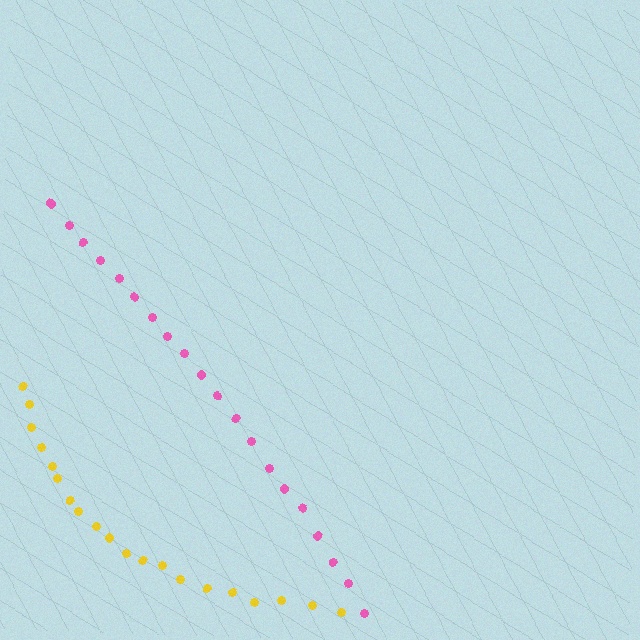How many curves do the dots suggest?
There are 2 distinct paths.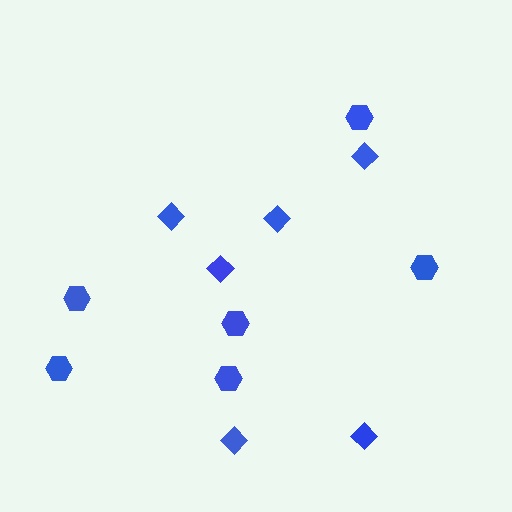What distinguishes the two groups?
There are 2 groups: one group of diamonds (6) and one group of hexagons (6).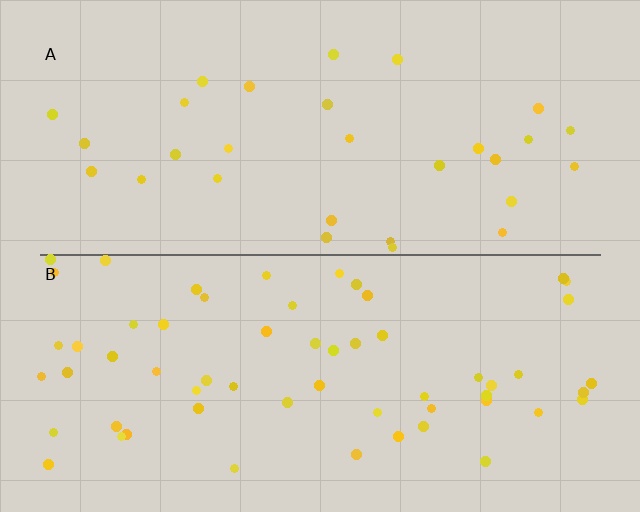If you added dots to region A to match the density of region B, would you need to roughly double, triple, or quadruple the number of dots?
Approximately double.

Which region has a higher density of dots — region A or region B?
B (the bottom).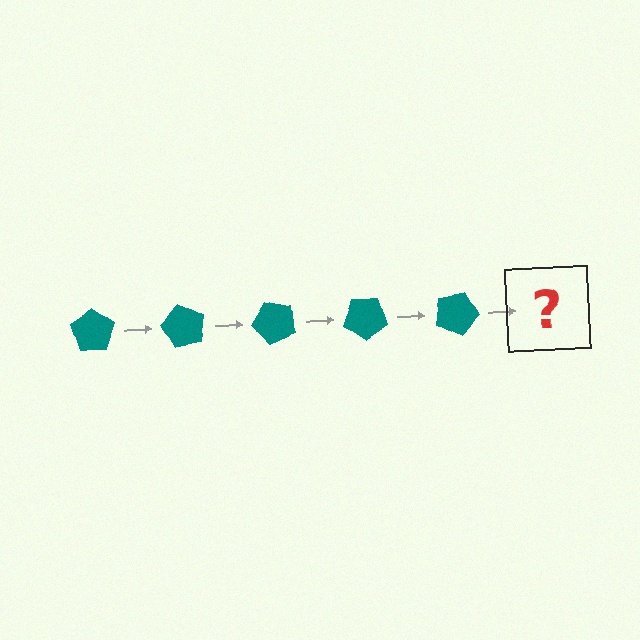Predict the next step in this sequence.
The next step is a teal pentagon rotated 300 degrees.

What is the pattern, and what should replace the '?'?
The pattern is that the pentagon rotates 60 degrees each step. The '?' should be a teal pentagon rotated 300 degrees.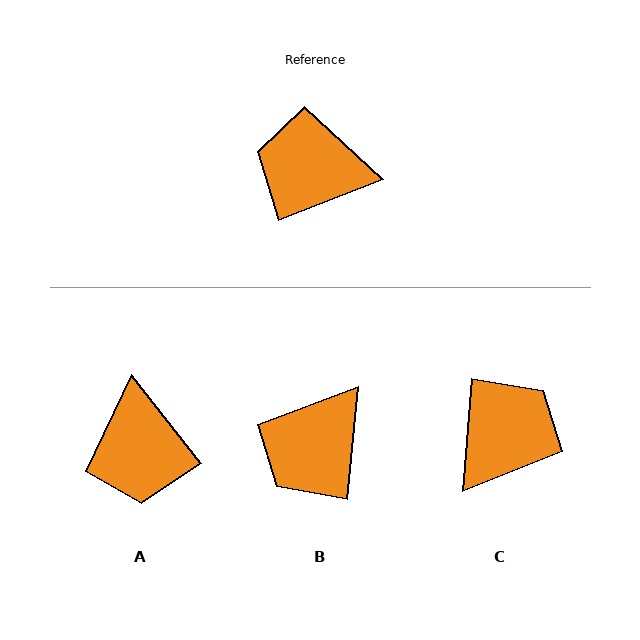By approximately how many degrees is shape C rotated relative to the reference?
Approximately 116 degrees clockwise.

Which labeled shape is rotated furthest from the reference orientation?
C, about 116 degrees away.